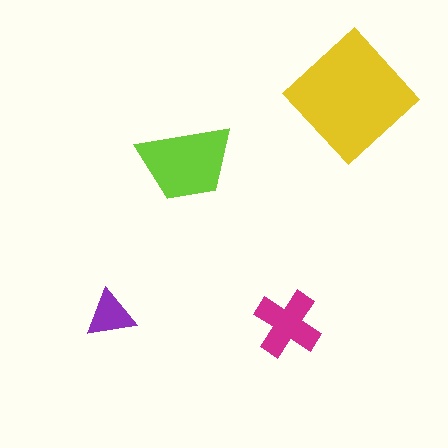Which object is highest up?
The yellow diamond is topmost.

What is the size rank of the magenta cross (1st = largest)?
3rd.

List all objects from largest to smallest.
The yellow diamond, the lime trapezoid, the magenta cross, the purple triangle.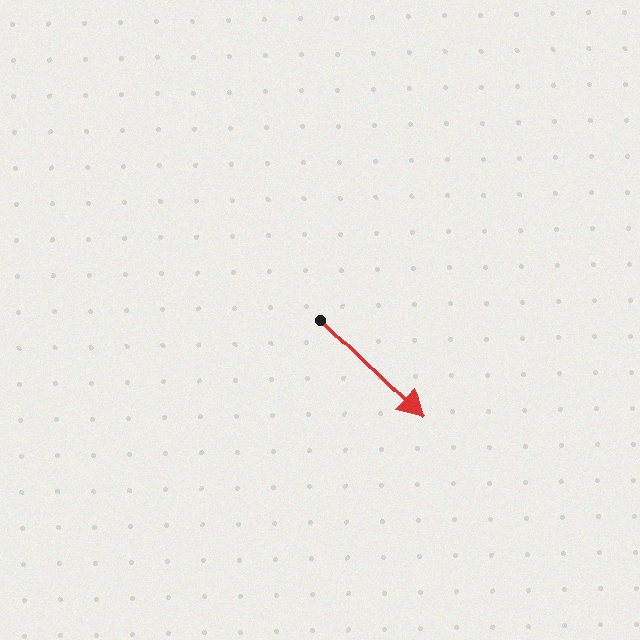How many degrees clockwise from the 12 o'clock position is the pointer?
Approximately 134 degrees.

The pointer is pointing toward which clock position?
Roughly 4 o'clock.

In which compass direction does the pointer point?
Southeast.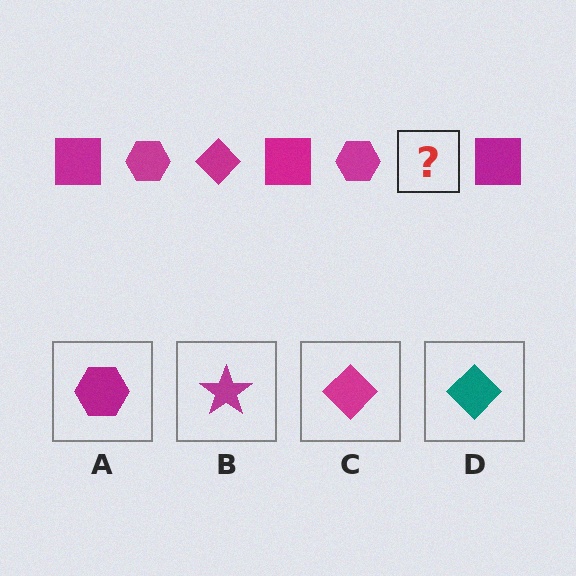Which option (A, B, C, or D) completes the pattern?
C.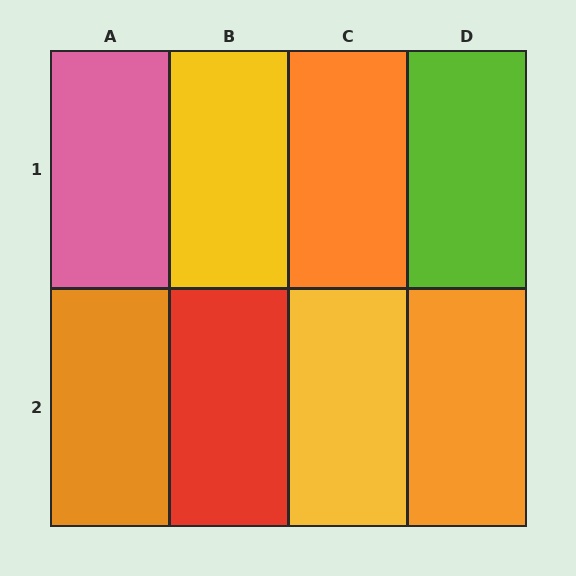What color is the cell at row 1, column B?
Yellow.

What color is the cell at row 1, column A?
Pink.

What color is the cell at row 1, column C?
Orange.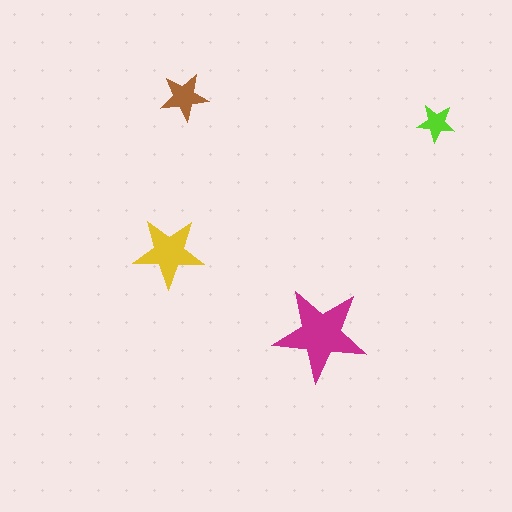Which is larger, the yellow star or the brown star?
The yellow one.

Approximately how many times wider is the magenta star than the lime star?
About 2.5 times wider.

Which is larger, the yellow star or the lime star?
The yellow one.